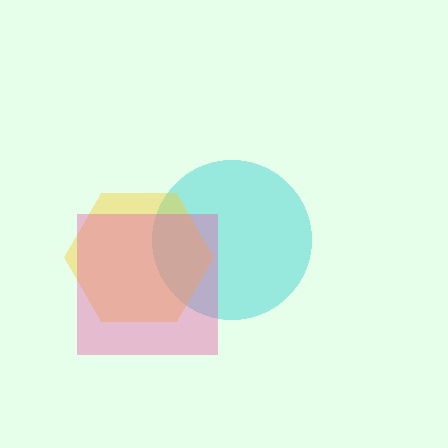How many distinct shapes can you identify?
There are 3 distinct shapes: a cyan circle, a yellow hexagon, a pink square.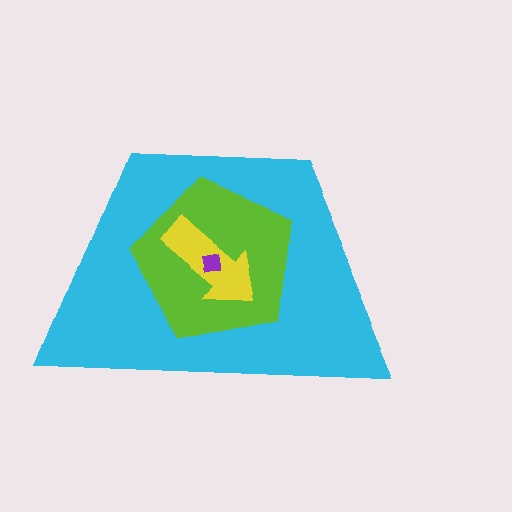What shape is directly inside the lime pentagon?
The yellow arrow.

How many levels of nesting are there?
4.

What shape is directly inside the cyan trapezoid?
The lime pentagon.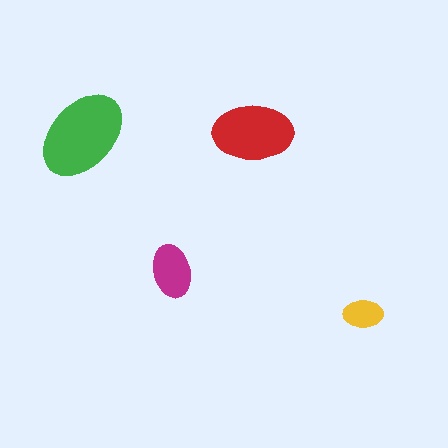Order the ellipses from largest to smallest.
the green one, the red one, the magenta one, the yellow one.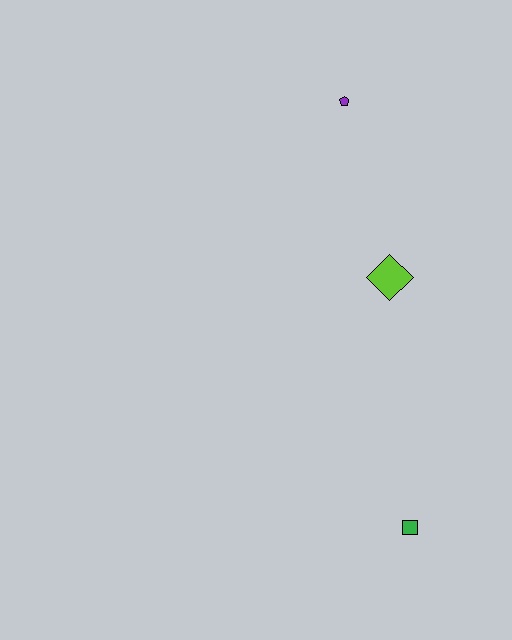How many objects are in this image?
There are 3 objects.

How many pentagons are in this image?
There is 1 pentagon.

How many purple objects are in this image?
There is 1 purple object.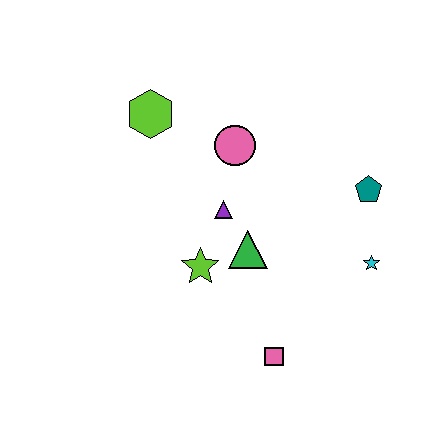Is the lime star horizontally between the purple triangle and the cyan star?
No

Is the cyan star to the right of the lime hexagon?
Yes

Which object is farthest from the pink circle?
The pink square is farthest from the pink circle.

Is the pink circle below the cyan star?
No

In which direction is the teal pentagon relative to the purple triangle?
The teal pentagon is to the right of the purple triangle.